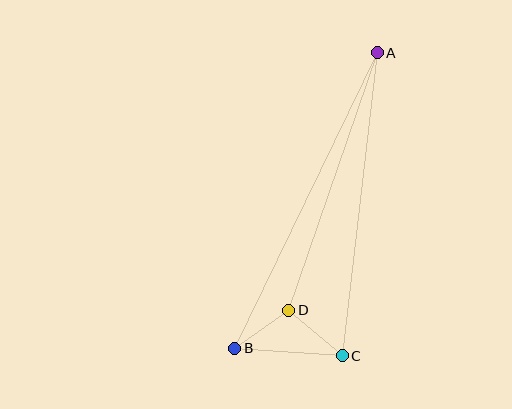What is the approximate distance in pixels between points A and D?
The distance between A and D is approximately 272 pixels.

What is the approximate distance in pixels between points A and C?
The distance between A and C is approximately 305 pixels.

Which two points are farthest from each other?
Points A and B are farthest from each other.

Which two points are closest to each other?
Points B and D are closest to each other.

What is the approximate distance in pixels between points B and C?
The distance between B and C is approximately 108 pixels.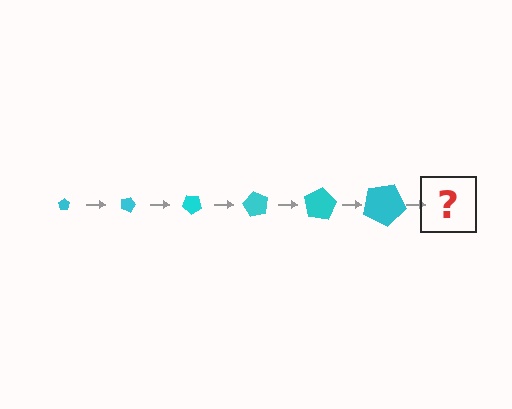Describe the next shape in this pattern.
It should be a pentagon, larger than the previous one and rotated 120 degrees from the start.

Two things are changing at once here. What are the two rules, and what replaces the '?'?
The two rules are that the pentagon grows larger each step and it rotates 20 degrees each step. The '?' should be a pentagon, larger than the previous one and rotated 120 degrees from the start.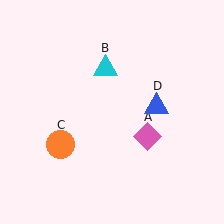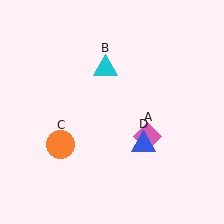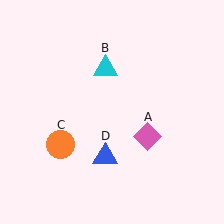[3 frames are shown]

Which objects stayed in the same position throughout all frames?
Pink diamond (object A) and cyan triangle (object B) and orange circle (object C) remained stationary.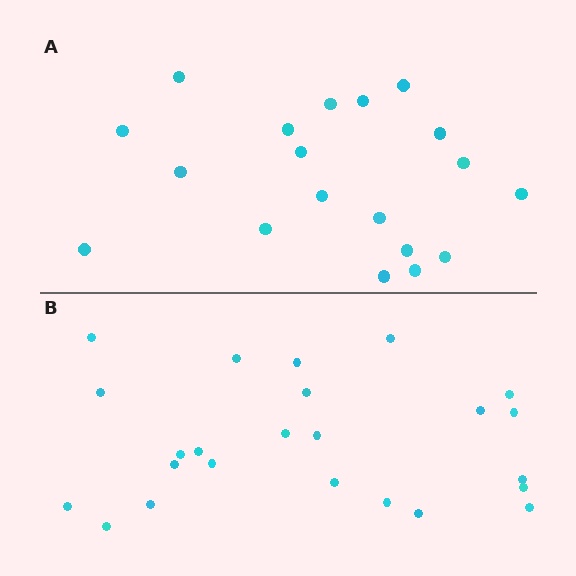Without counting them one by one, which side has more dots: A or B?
Region B (the bottom region) has more dots.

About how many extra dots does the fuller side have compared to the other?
Region B has about 5 more dots than region A.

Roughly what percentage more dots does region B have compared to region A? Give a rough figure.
About 25% more.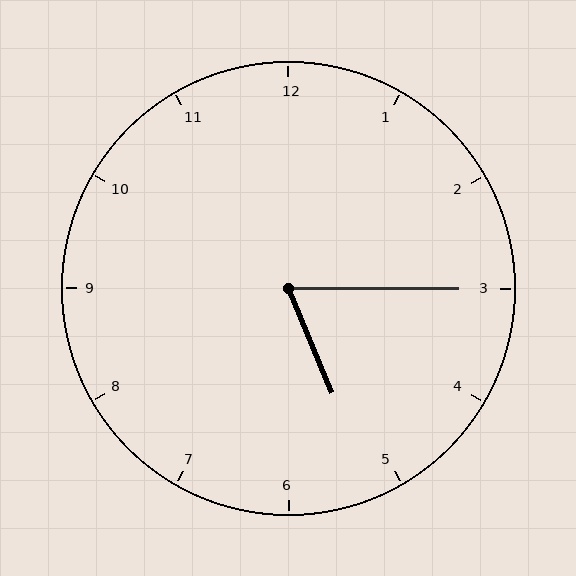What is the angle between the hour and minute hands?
Approximately 68 degrees.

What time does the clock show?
5:15.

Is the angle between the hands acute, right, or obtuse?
It is acute.